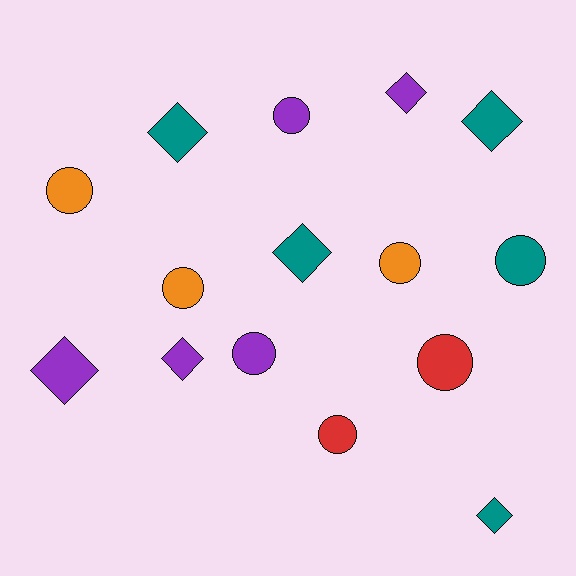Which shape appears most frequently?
Circle, with 8 objects.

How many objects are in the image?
There are 15 objects.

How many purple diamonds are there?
There are 3 purple diamonds.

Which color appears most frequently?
Teal, with 5 objects.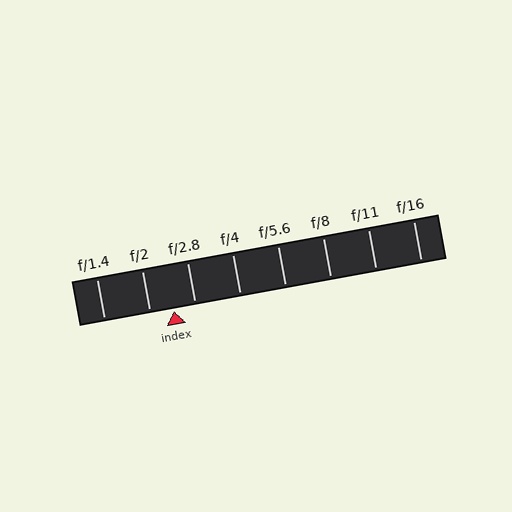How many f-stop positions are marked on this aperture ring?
There are 8 f-stop positions marked.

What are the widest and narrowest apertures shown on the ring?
The widest aperture shown is f/1.4 and the narrowest is f/16.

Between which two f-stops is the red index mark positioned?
The index mark is between f/2 and f/2.8.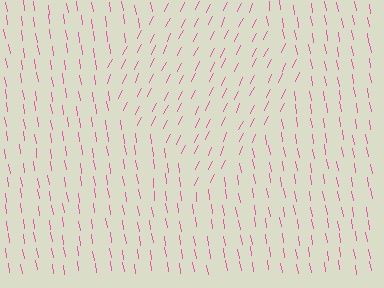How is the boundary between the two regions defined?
The boundary is defined purely by a change in line orientation (approximately 34 degrees difference). All lines are the same color and thickness.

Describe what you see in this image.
The image is filled with small pink line segments. A diamond region in the image has lines oriented differently from the surrounding lines, creating a visible texture boundary.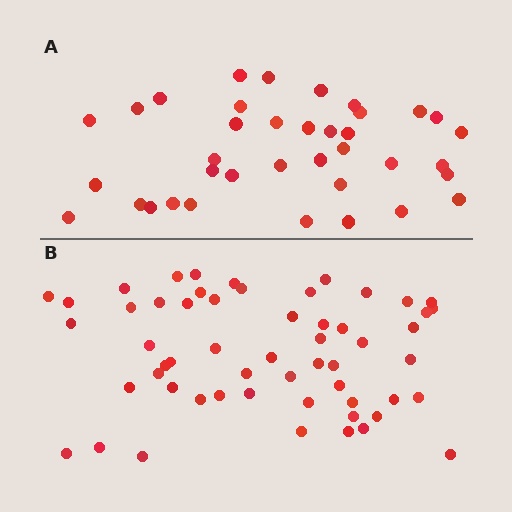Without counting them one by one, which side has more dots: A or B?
Region B (the bottom region) has more dots.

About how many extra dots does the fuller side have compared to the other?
Region B has approximately 20 more dots than region A.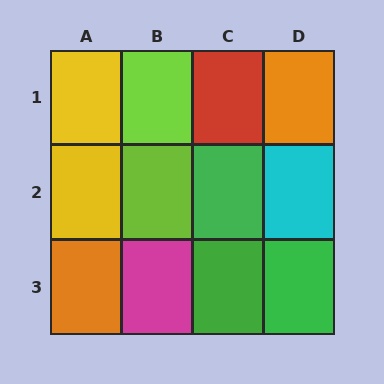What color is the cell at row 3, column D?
Green.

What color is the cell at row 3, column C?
Green.